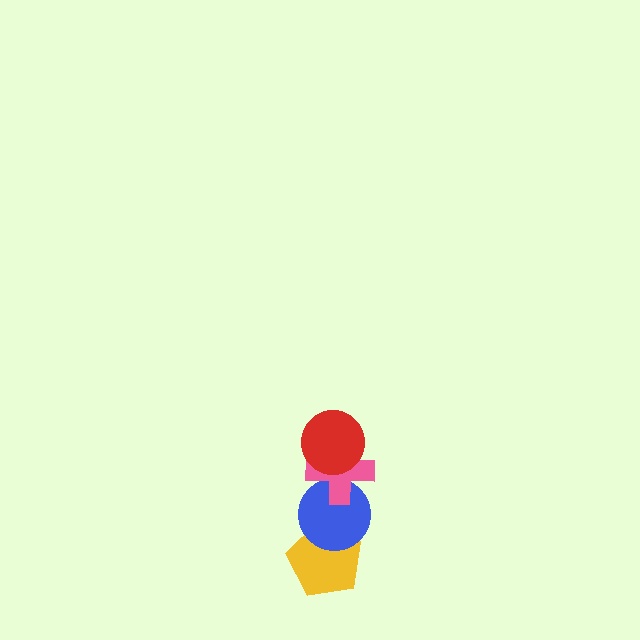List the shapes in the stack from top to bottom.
From top to bottom: the red circle, the pink cross, the blue circle, the yellow pentagon.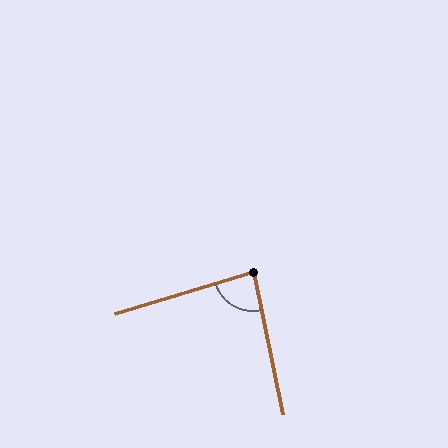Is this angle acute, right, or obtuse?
It is acute.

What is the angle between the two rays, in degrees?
Approximately 85 degrees.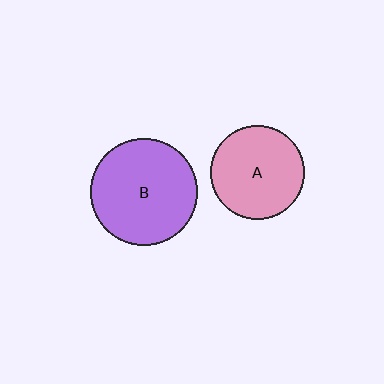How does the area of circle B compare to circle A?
Approximately 1.3 times.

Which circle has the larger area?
Circle B (purple).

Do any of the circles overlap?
No, none of the circles overlap.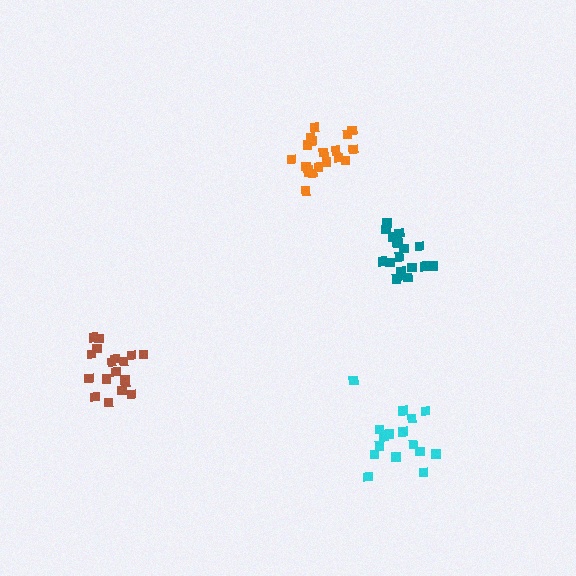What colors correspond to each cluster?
The clusters are colored: teal, orange, brown, cyan.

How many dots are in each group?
Group 1: 18 dots, Group 2: 19 dots, Group 3: 18 dots, Group 4: 17 dots (72 total).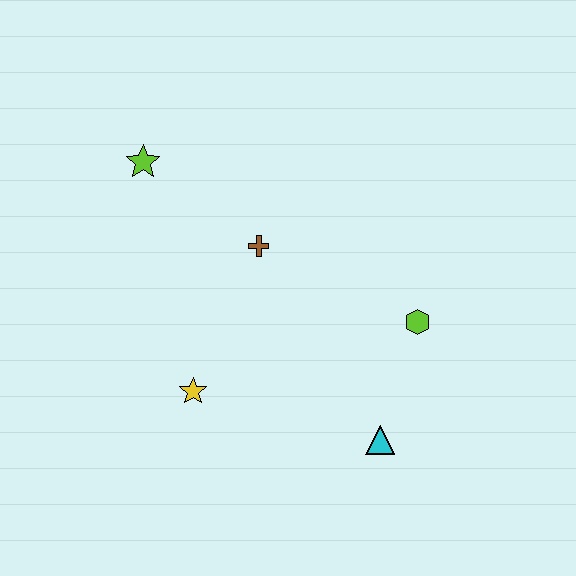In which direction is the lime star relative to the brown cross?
The lime star is to the left of the brown cross.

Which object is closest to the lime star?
The brown cross is closest to the lime star.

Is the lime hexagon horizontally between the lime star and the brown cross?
No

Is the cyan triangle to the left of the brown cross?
No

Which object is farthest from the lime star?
The cyan triangle is farthest from the lime star.